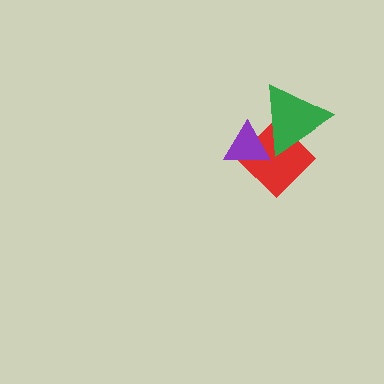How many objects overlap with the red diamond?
2 objects overlap with the red diamond.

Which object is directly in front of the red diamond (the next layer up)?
The green triangle is directly in front of the red diamond.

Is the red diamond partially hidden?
Yes, it is partially covered by another shape.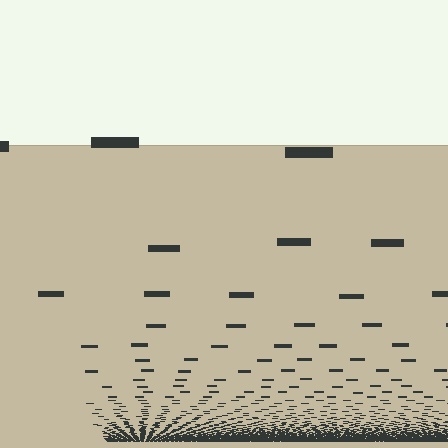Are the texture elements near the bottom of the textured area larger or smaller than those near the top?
Smaller. The gradient is inverted — elements near the bottom are smaller and denser.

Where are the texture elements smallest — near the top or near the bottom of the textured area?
Near the bottom.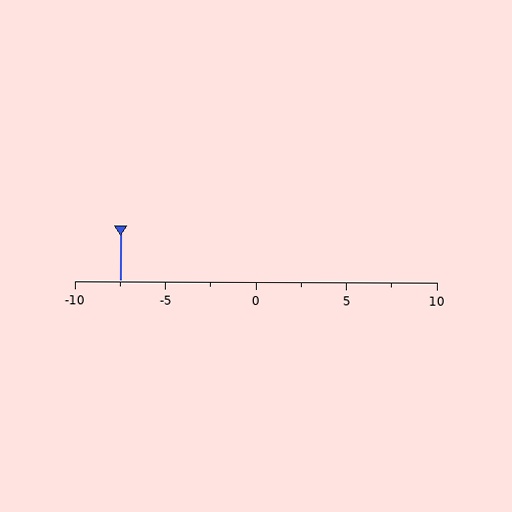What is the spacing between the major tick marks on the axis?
The major ticks are spaced 5 apart.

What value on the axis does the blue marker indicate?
The marker indicates approximately -7.5.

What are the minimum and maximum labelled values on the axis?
The axis runs from -10 to 10.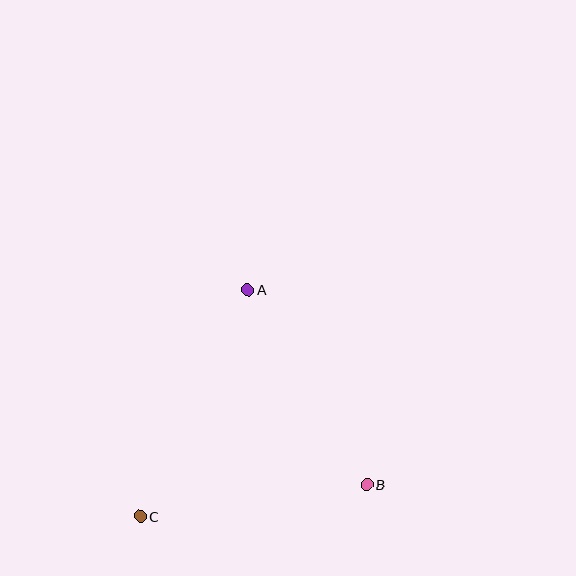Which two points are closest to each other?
Points A and B are closest to each other.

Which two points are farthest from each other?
Points A and C are farthest from each other.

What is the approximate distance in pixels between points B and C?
The distance between B and C is approximately 229 pixels.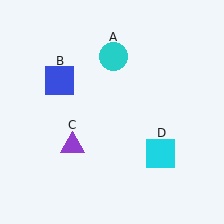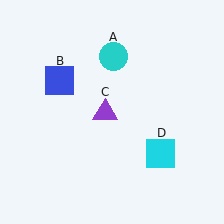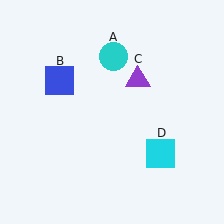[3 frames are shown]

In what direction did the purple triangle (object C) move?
The purple triangle (object C) moved up and to the right.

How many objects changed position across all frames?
1 object changed position: purple triangle (object C).